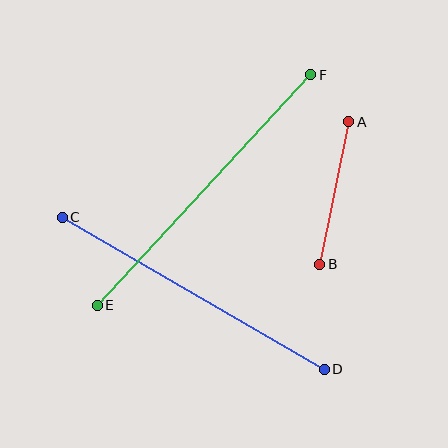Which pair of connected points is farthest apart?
Points E and F are farthest apart.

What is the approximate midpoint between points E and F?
The midpoint is at approximately (204, 190) pixels.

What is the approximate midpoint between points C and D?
The midpoint is at approximately (193, 293) pixels.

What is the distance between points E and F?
The distance is approximately 314 pixels.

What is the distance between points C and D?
The distance is approximately 303 pixels.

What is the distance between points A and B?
The distance is approximately 146 pixels.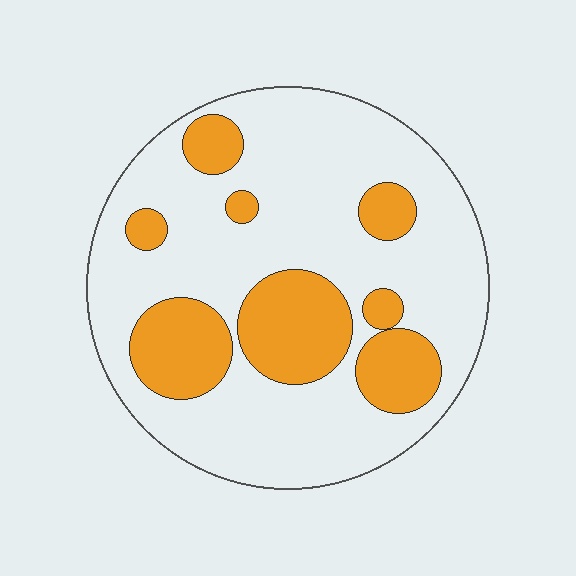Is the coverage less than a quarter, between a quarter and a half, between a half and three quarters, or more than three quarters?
Between a quarter and a half.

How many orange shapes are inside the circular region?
8.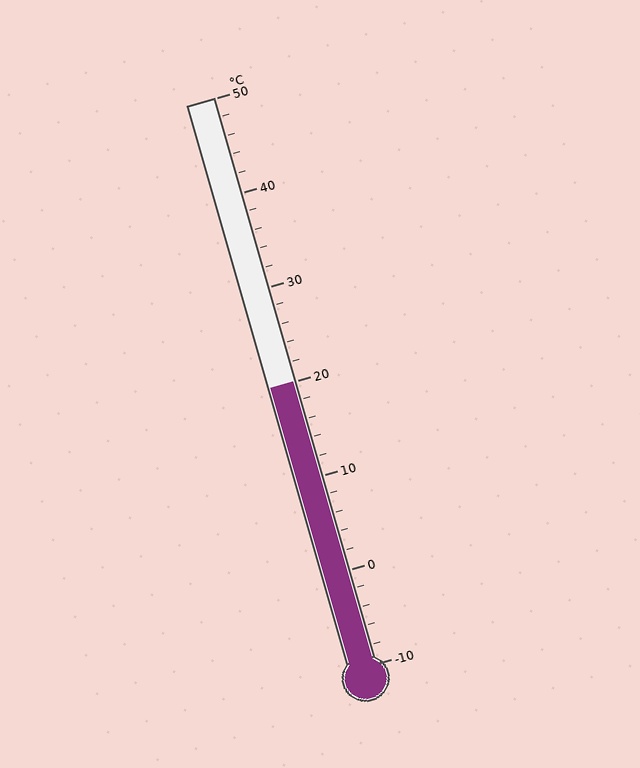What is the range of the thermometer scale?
The thermometer scale ranges from -10°C to 50°C.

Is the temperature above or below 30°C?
The temperature is below 30°C.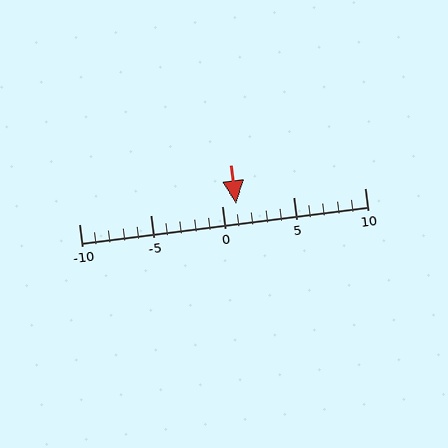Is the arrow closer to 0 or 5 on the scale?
The arrow is closer to 0.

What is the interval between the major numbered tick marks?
The major tick marks are spaced 5 units apart.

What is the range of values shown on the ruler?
The ruler shows values from -10 to 10.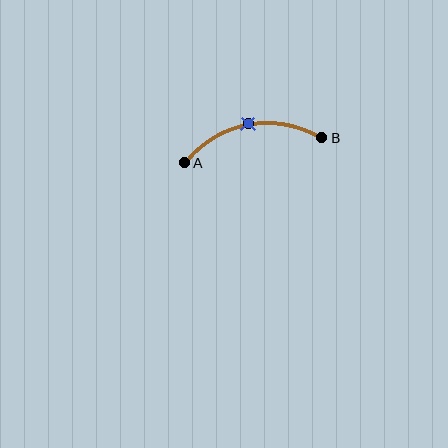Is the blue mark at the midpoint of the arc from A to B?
Yes. The blue mark lies on the arc at equal arc-length from both A and B — it is the arc midpoint.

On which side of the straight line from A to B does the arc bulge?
The arc bulges above the straight line connecting A and B.